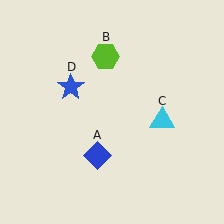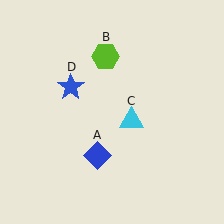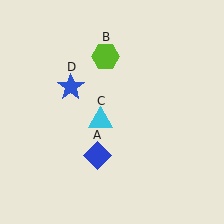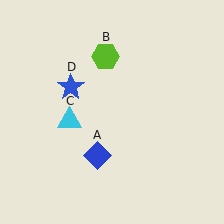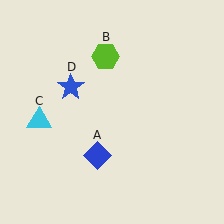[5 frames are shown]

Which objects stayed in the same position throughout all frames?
Blue diamond (object A) and lime hexagon (object B) and blue star (object D) remained stationary.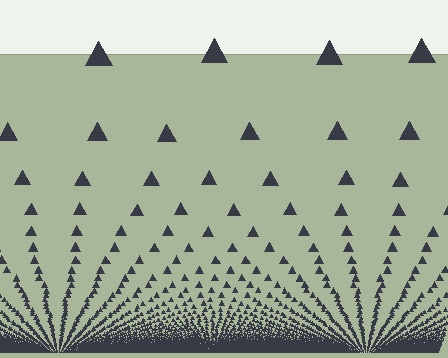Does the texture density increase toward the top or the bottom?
Density increases toward the bottom.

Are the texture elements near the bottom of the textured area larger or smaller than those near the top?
Smaller. The gradient is inverted — elements near the bottom are smaller and denser.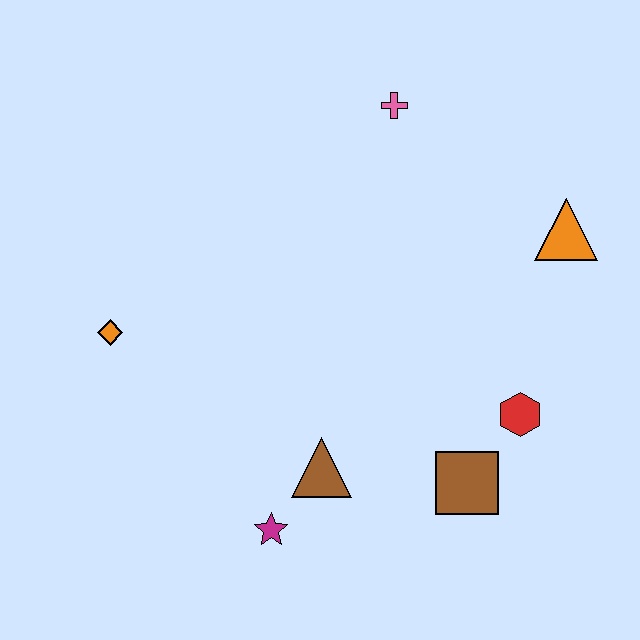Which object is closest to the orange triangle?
The red hexagon is closest to the orange triangle.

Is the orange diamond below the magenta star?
No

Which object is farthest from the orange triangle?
The orange diamond is farthest from the orange triangle.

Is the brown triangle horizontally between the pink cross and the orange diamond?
Yes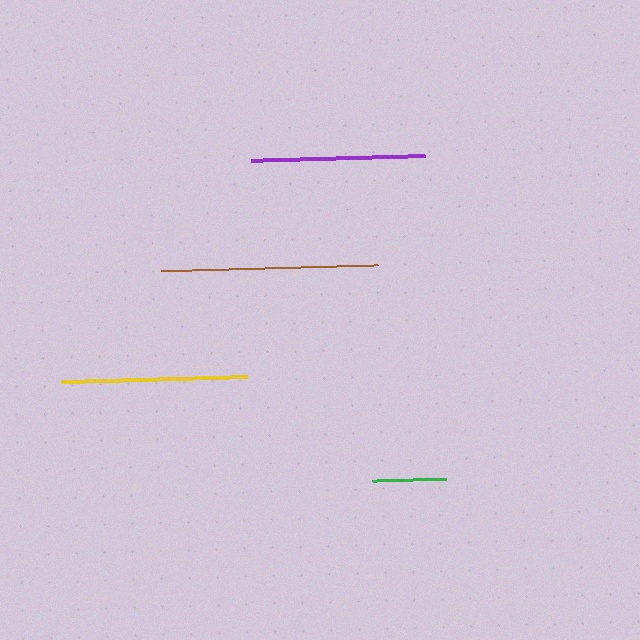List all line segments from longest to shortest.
From longest to shortest: brown, yellow, purple, green.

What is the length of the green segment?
The green segment is approximately 74 pixels long.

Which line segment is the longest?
The brown line is the longest at approximately 217 pixels.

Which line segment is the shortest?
The green line is the shortest at approximately 74 pixels.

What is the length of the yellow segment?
The yellow segment is approximately 186 pixels long.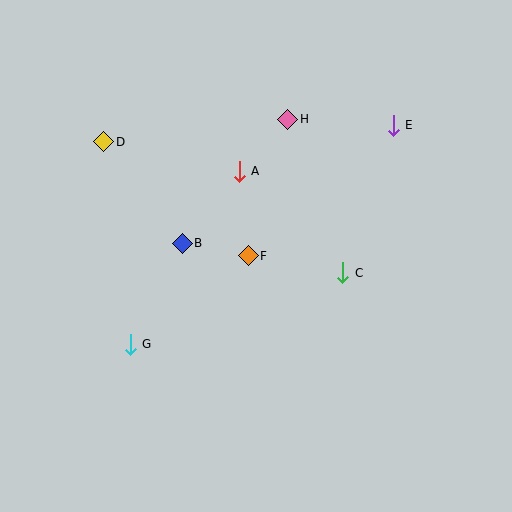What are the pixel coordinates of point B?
Point B is at (182, 243).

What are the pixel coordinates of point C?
Point C is at (343, 273).